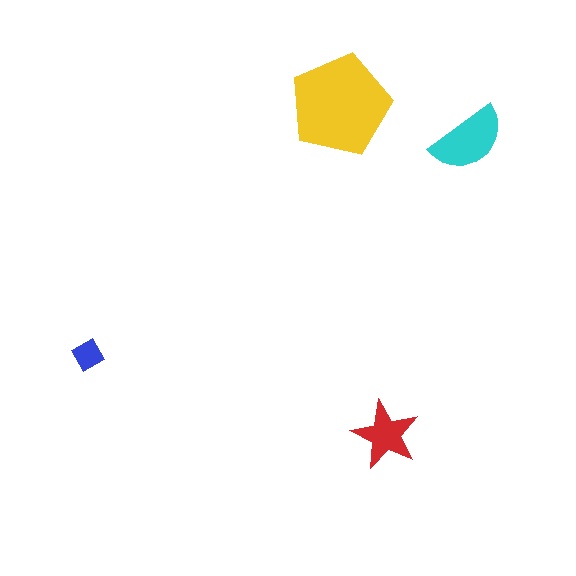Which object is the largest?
The yellow pentagon.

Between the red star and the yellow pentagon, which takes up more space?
The yellow pentagon.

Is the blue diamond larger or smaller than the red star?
Smaller.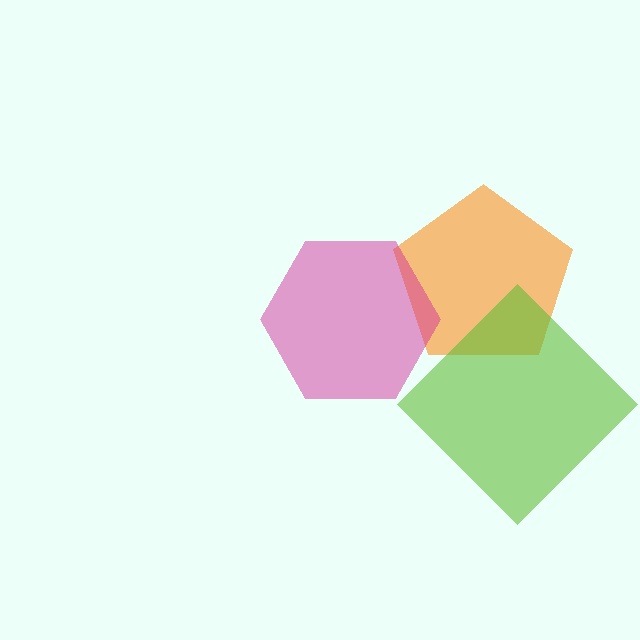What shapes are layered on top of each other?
The layered shapes are: an orange pentagon, a lime diamond, a magenta hexagon.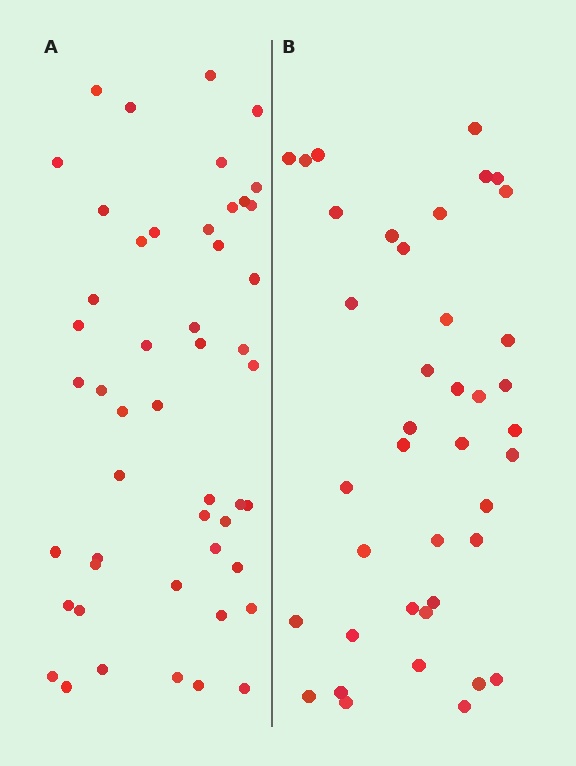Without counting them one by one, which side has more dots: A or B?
Region A (the left region) has more dots.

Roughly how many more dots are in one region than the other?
Region A has roughly 8 or so more dots than region B.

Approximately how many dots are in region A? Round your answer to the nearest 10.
About 50 dots. (The exact count is 49, which rounds to 50.)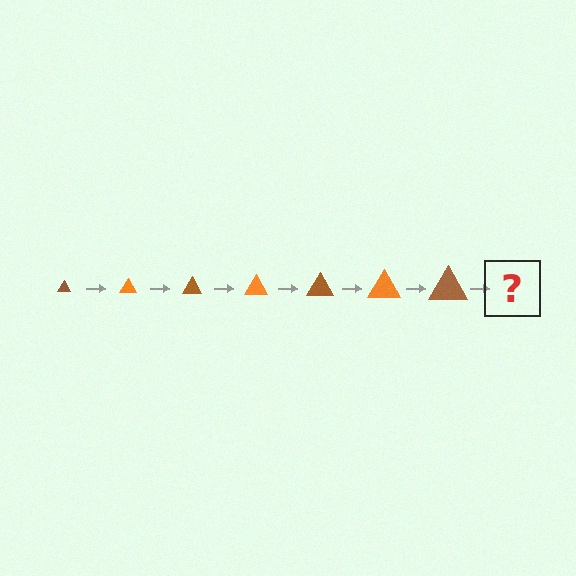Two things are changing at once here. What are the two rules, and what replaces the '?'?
The two rules are that the triangle grows larger each step and the color cycles through brown and orange. The '?' should be an orange triangle, larger than the previous one.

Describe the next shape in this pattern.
It should be an orange triangle, larger than the previous one.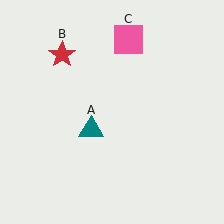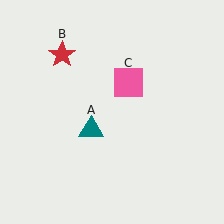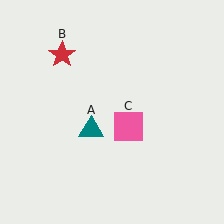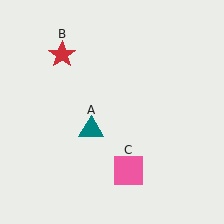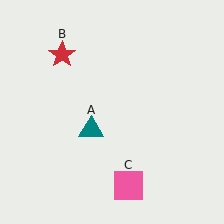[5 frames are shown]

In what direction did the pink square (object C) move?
The pink square (object C) moved down.